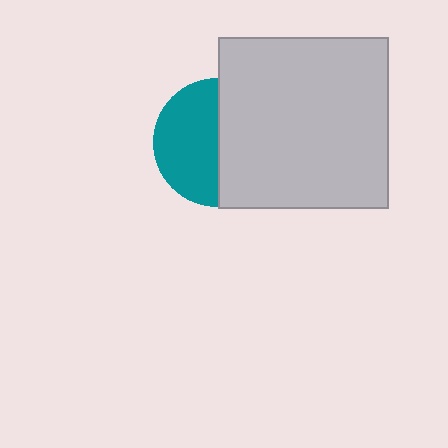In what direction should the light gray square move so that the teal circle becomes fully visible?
The light gray square should move right. That is the shortest direction to clear the overlap and leave the teal circle fully visible.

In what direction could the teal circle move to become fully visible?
The teal circle could move left. That would shift it out from behind the light gray square entirely.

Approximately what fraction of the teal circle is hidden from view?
Roughly 50% of the teal circle is hidden behind the light gray square.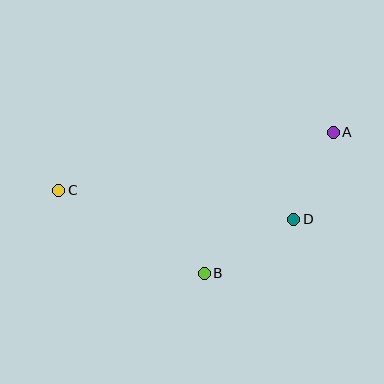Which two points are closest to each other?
Points A and D are closest to each other.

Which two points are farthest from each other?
Points A and C are farthest from each other.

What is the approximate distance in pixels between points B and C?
The distance between B and C is approximately 168 pixels.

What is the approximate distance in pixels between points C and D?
The distance between C and D is approximately 237 pixels.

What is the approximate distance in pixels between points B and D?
The distance between B and D is approximately 104 pixels.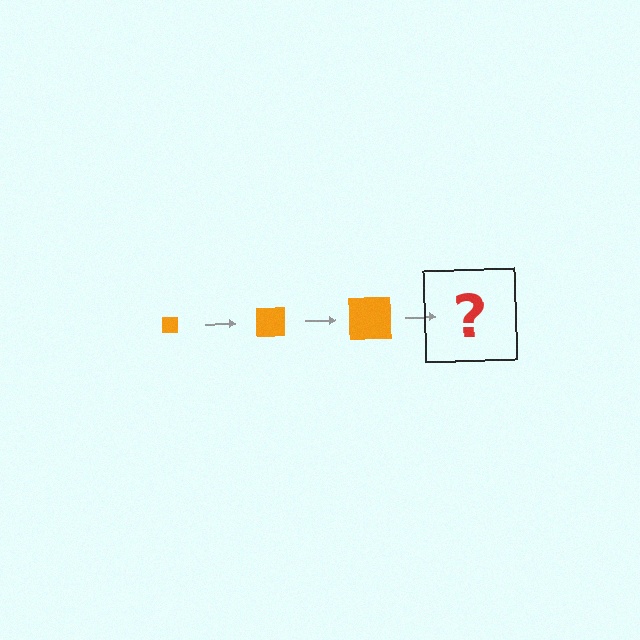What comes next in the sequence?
The next element should be an orange square, larger than the previous one.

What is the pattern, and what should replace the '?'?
The pattern is that the square gets progressively larger each step. The '?' should be an orange square, larger than the previous one.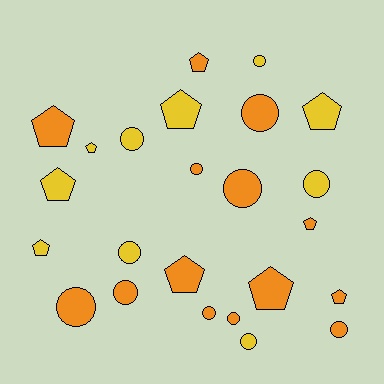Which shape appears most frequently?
Circle, with 13 objects.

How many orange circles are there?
There are 8 orange circles.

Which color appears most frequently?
Orange, with 14 objects.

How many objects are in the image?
There are 24 objects.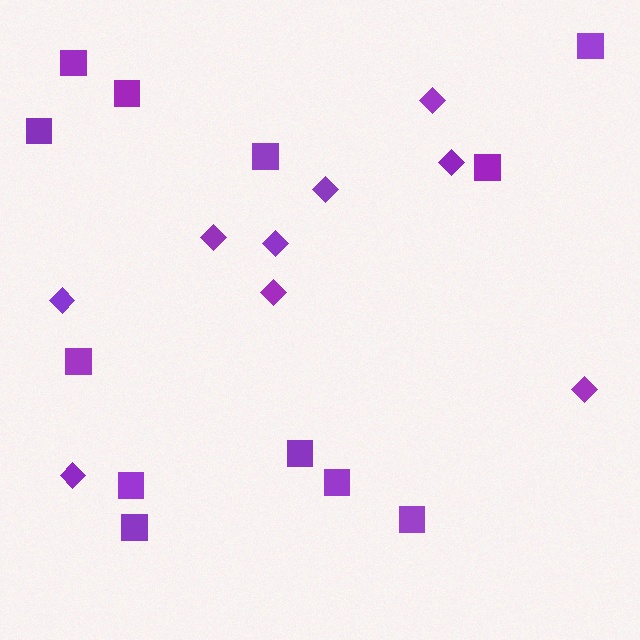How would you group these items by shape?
There are 2 groups: one group of diamonds (9) and one group of squares (12).